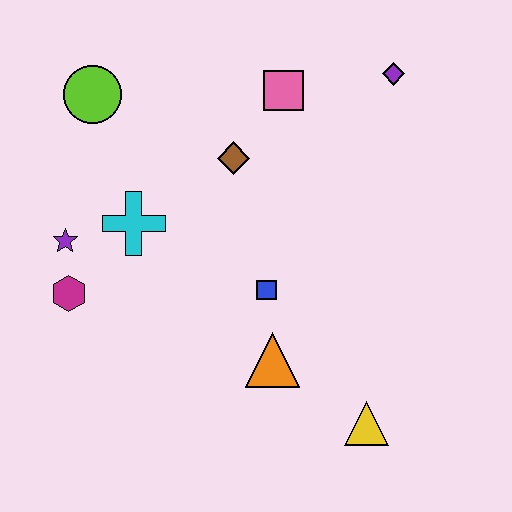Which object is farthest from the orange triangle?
The lime circle is farthest from the orange triangle.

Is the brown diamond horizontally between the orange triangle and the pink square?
No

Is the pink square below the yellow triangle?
No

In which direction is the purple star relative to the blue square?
The purple star is to the left of the blue square.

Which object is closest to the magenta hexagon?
The purple star is closest to the magenta hexagon.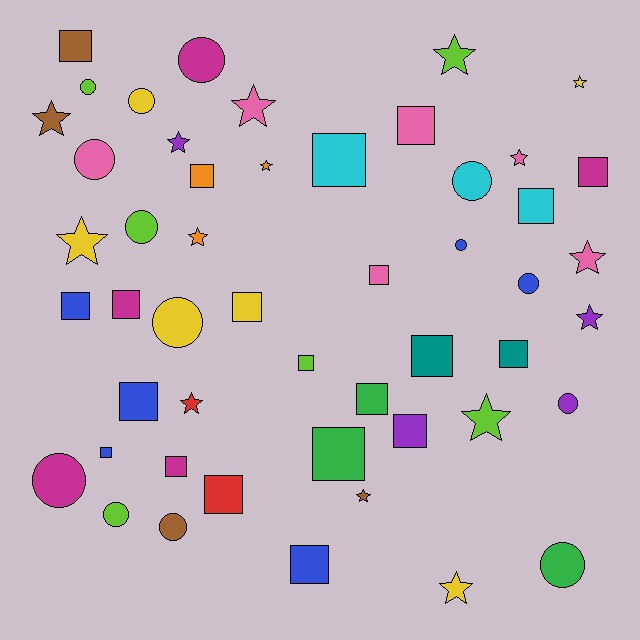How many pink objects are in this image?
There are 6 pink objects.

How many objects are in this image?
There are 50 objects.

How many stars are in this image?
There are 15 stars.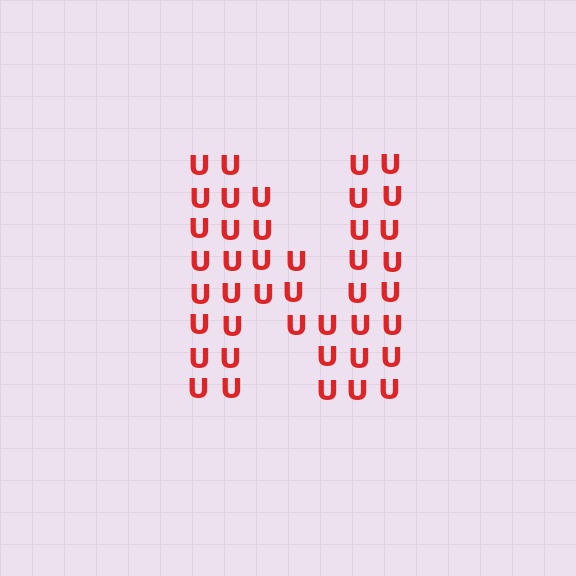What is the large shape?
The large shape is the letter N.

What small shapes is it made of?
It is made of small letter U's.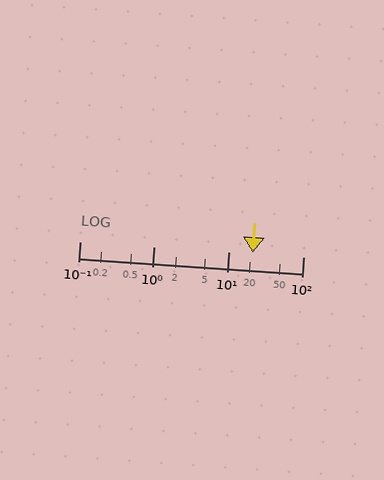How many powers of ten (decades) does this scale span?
The scale spans 3 decades, from 0.1 to 100.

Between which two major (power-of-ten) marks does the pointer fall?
The pointer is between 10 and 100.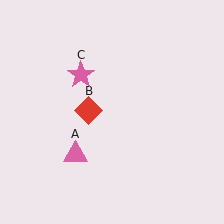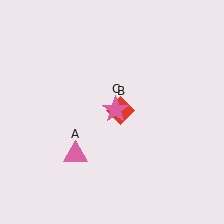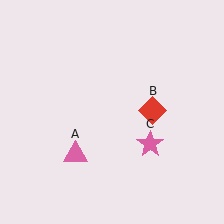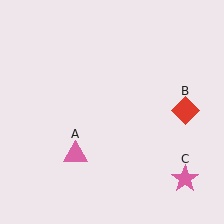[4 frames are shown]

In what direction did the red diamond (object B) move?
The red diamond (object B) moved right.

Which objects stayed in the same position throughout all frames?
Pink triangle (object A) remained stationary.